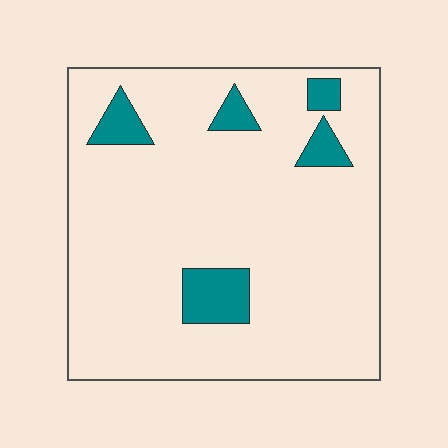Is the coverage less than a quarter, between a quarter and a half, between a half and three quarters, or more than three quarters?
Less than a quarter.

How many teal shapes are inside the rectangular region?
5.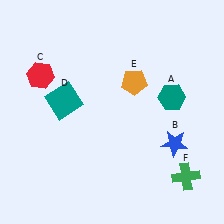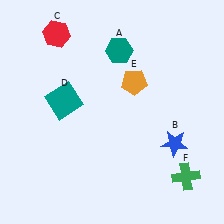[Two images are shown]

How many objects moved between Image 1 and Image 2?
2 objects moved between the two images.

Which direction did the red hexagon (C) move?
The red hexagon (C) moved up.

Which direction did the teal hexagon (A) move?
The teal hexagon (A) moved left.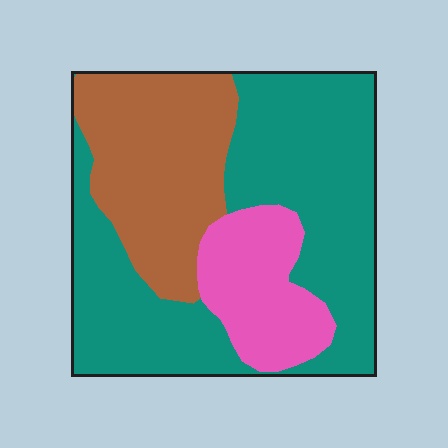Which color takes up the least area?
Pink, at roughly 15%.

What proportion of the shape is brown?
Brown covers around 30% of the shape.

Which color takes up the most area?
Teal, at roughly 55%.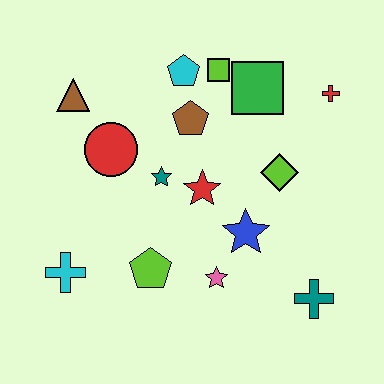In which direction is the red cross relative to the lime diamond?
The red cross is above the lime diamond.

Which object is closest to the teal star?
The red star is closest to the teal star.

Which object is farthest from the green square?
The cyan cross is farthest from the green square.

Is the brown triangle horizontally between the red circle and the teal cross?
No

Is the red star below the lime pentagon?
No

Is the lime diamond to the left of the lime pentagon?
No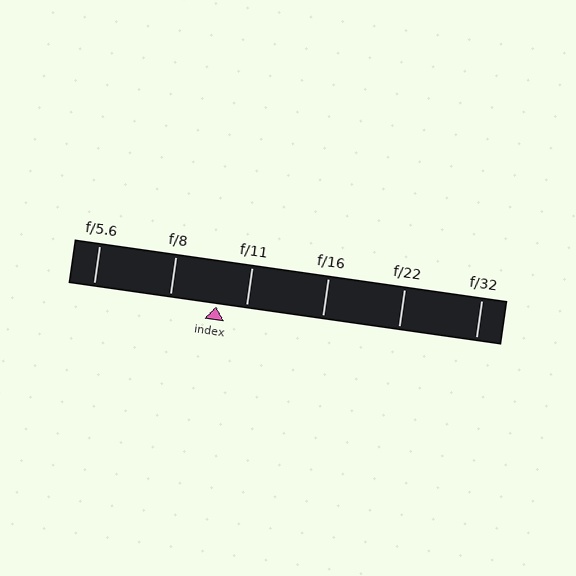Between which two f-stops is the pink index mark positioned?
The index mark is between f/8 and f/11.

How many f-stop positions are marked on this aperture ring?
There are 6 f-stop positions marked.